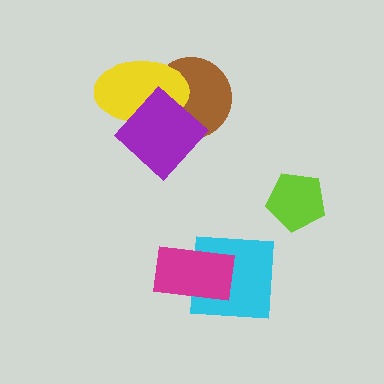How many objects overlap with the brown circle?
2 objects overlap with the brown circle.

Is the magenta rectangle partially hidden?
No, no other shape covers it.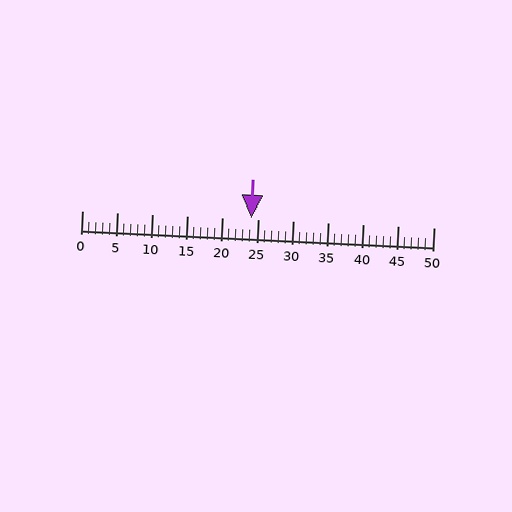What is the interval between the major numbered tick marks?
The major tick marks are spaced 5 units apart.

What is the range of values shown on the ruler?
The ruler shows values from 0 to 50.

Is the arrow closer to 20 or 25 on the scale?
The arrow is closer to 25.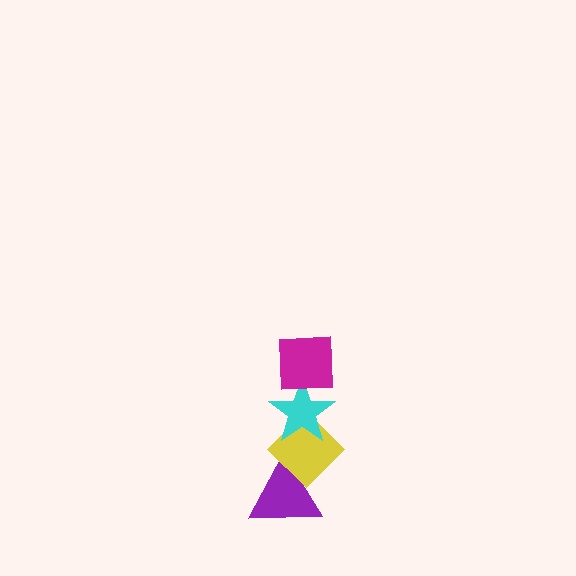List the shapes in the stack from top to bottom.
From top to bottom: the magenta square, the cyan star, the yellow diamond, the purple triangle.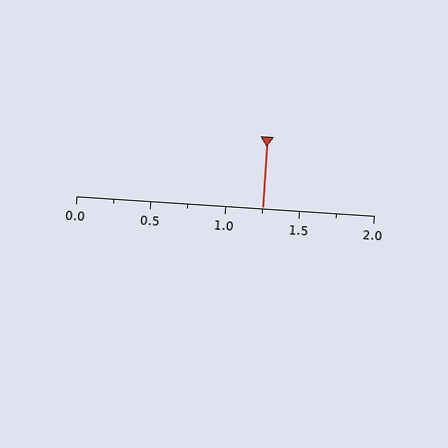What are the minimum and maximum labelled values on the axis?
The axis runs from 0.0 to 2.0.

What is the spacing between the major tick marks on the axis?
The major ticks are spaced 0.5 apart.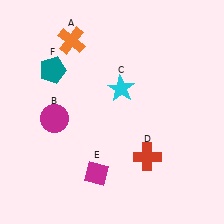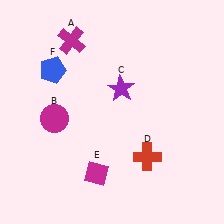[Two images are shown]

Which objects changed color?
A changed from orange to magenta. C changed from cyan to purple. F changed from teal to blue.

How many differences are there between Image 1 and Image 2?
There are 3 differences between the two images.